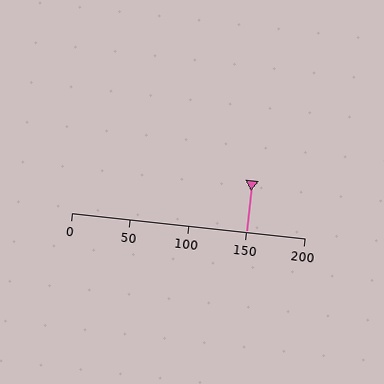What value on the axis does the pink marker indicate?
The marker indicates approximately 150.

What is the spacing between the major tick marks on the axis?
The major ticks are spaced 50 apart.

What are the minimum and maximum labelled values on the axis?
The axis runs from 0 to 200.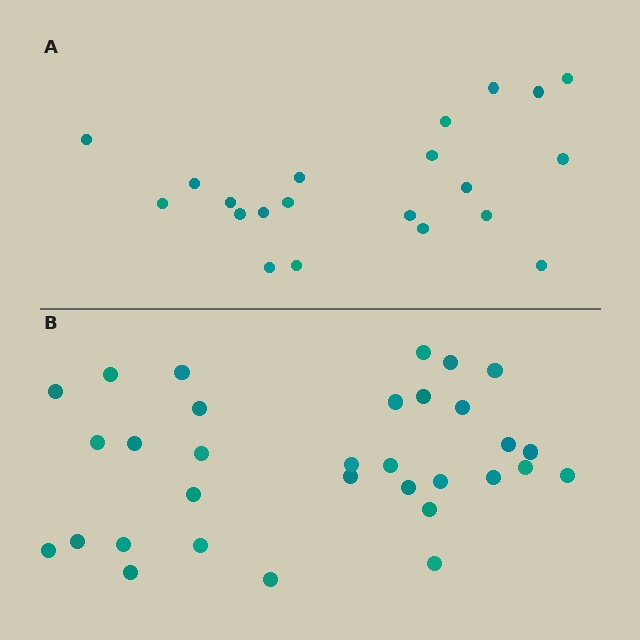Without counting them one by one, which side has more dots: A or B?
Region B (the bottom region) has more dots.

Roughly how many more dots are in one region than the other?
Region B has roughly 12 or so more dots than region A.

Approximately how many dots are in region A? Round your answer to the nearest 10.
About 20 dots. (The exact count is 21, which rounds to 20.)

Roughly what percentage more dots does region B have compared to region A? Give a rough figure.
About 50% more.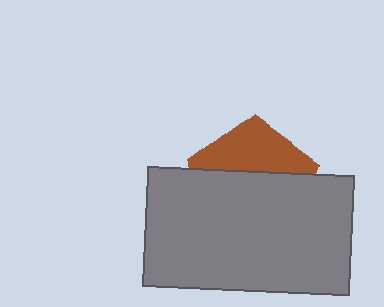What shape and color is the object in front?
The object in front is a gray rectangle.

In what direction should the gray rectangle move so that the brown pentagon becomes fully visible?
The gray rectangle should move down. That is the shortest direction to clear the overlap and leave the brown pentagon fully visible.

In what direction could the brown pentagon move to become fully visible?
The brown pentagon could move up. That would shift it out from behind the gray rectangle entirely.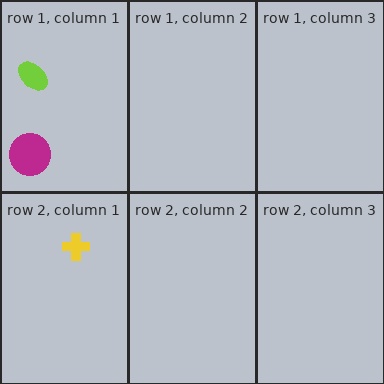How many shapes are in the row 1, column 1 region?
2.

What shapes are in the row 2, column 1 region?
The yellow cross.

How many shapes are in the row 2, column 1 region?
1.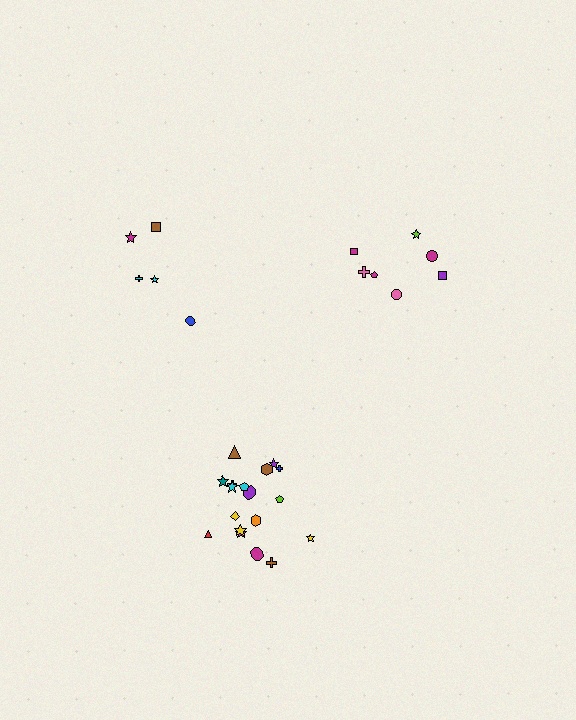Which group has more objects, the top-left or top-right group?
The top-right group.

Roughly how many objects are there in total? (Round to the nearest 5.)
Roughly 30 objects in total.